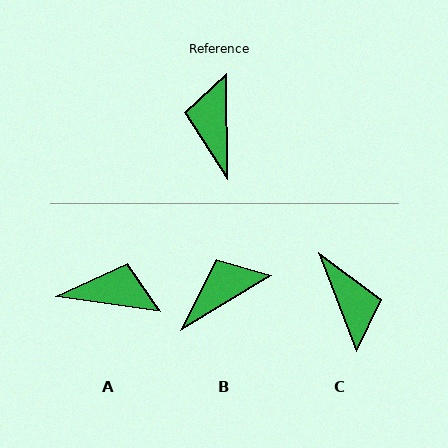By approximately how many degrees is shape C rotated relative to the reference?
Approximately 160 degrees clockwise.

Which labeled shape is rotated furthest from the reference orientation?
C, about 160 degrees away.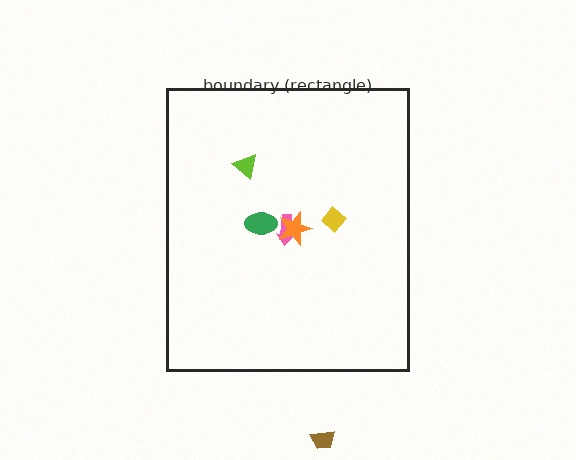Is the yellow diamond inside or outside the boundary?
Inside.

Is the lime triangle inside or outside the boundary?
Inside.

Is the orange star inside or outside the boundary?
Inside.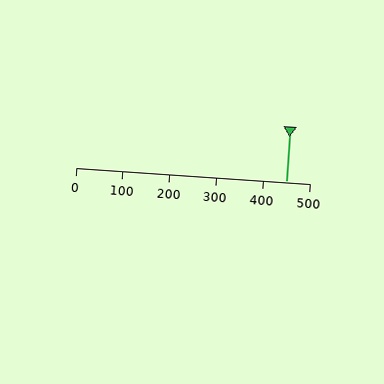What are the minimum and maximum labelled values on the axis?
The axis runs from 0 to 500.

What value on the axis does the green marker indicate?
The marker indicates approximately 450.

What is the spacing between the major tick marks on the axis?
The major ticks are spaced 100 apart.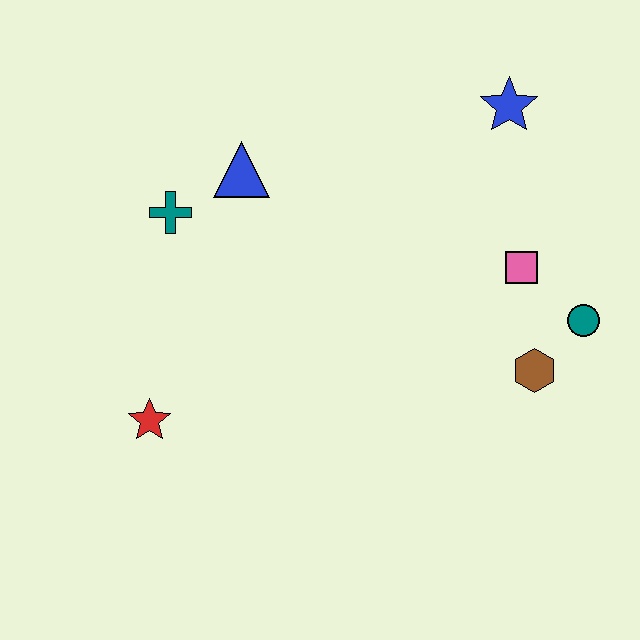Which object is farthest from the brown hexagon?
The teal cross is farthest from the brown hexagon.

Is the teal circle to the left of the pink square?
No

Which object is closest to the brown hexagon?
The teal circle is closest to the brown hexagon.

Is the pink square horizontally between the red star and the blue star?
No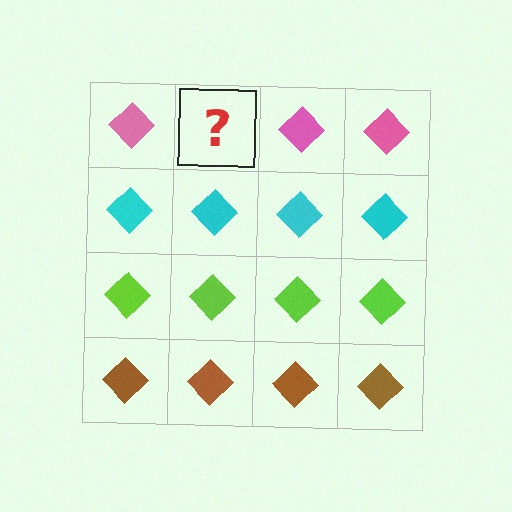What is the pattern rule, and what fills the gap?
The rule is that each row has a consistent color. The gap should be filled with a pink diamond.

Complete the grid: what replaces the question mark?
The question mark should be replaced with a pink diamond.